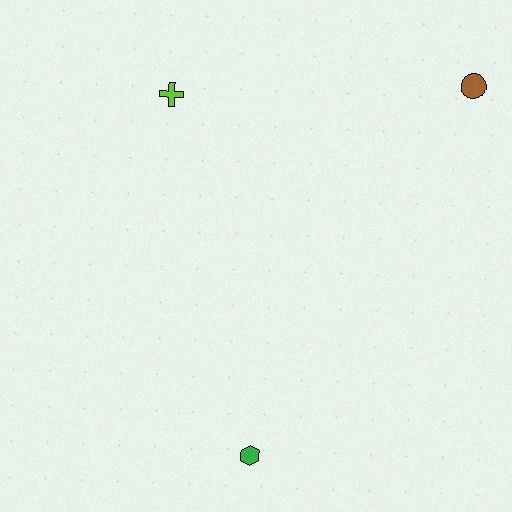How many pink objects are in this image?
There are no pink objects.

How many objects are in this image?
There are 3 objects.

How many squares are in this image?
There are no squares.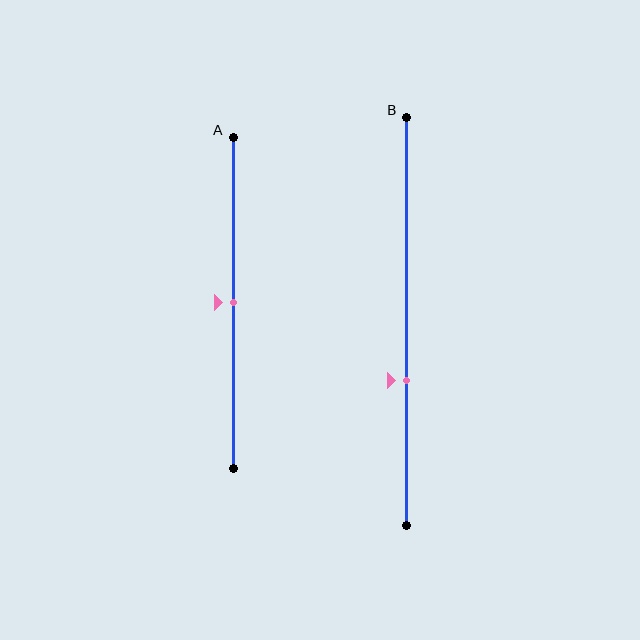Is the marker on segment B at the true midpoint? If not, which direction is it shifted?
No, the marker on segment B is shifted downward by about 15% of the segment length.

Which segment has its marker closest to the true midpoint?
Segment A has its marker closest to the true midpoint.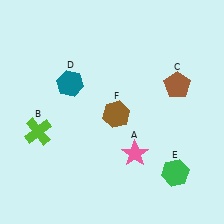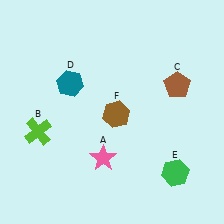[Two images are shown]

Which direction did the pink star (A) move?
The pink star (A) moved left.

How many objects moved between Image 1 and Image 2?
1 object moved between the two images.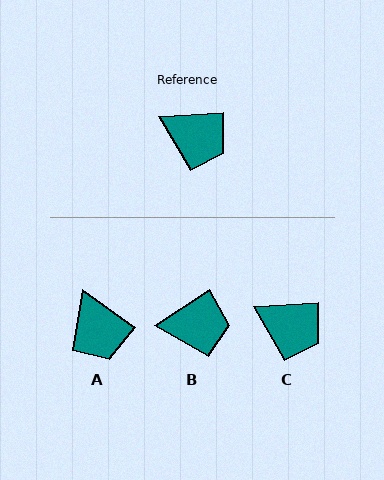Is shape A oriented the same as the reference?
No, it is off by about 39 degrees.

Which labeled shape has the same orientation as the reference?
C.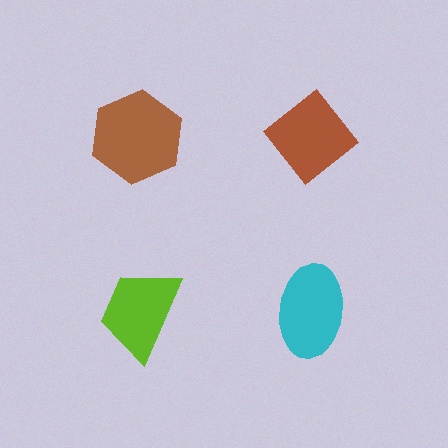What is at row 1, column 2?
A brown diamond.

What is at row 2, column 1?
A lime trapezoid.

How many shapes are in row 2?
2 shapes.